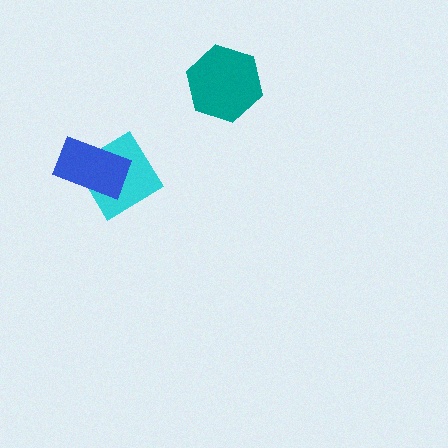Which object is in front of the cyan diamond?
The blue rectangle is in front of the cyan diamond.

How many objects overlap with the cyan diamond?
1 object overlaps with the cyan diamond.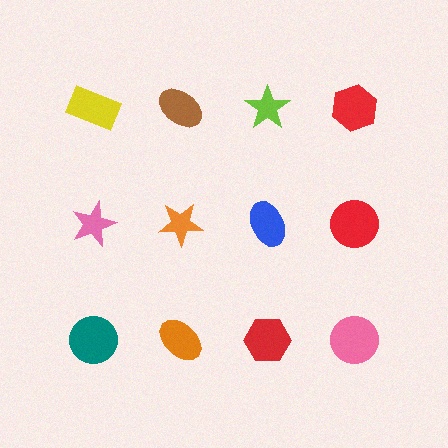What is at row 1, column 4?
A red hexagon.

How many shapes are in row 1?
4 shapes.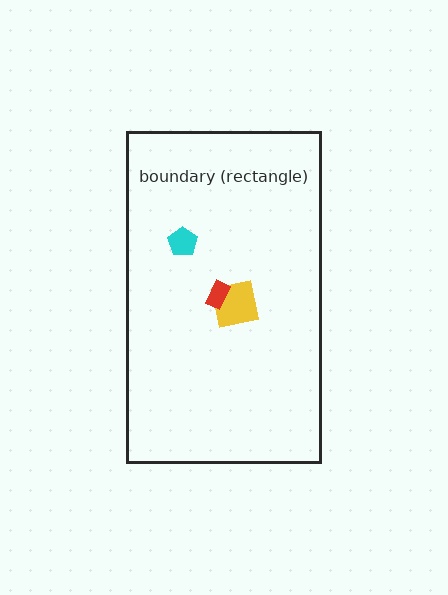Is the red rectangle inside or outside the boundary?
Inside.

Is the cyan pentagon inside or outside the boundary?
Inside.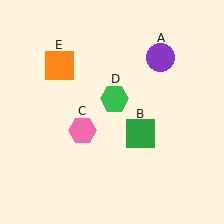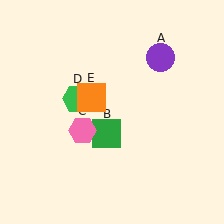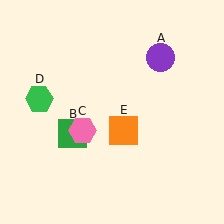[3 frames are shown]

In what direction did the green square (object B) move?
The green square (object B) moved left.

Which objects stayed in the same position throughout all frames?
Purple circle (object A) and pink hexagon (object C) remained stationary.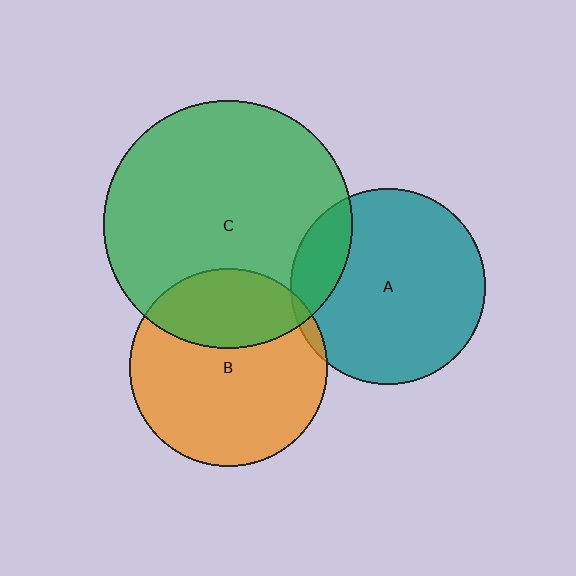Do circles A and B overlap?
Yes.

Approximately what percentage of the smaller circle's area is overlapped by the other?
Approximately 5%.